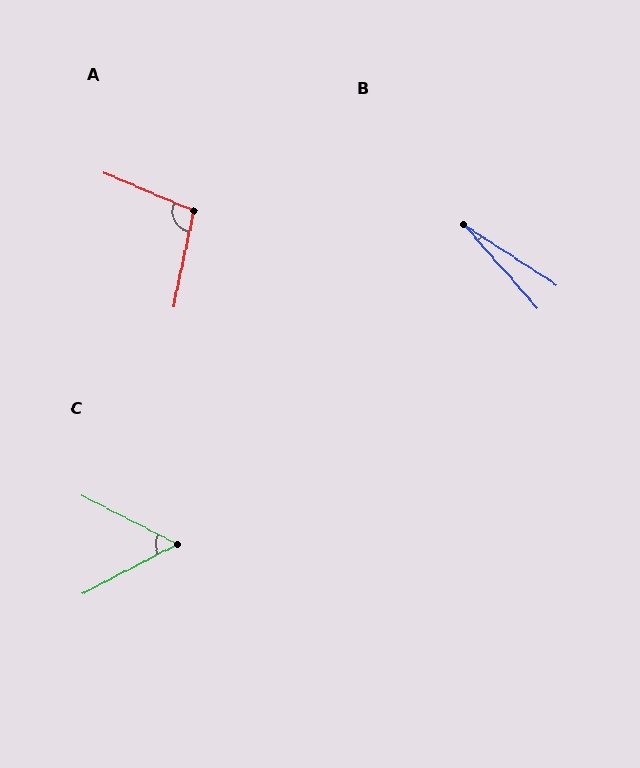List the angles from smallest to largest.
B (16°), C (55°), A (101°).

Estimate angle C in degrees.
Approximately 55 degrees.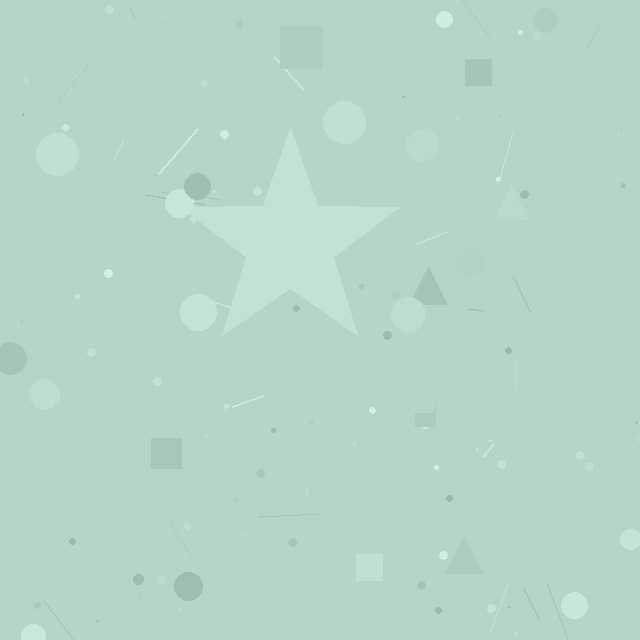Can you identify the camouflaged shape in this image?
The camouflaged shape is a star.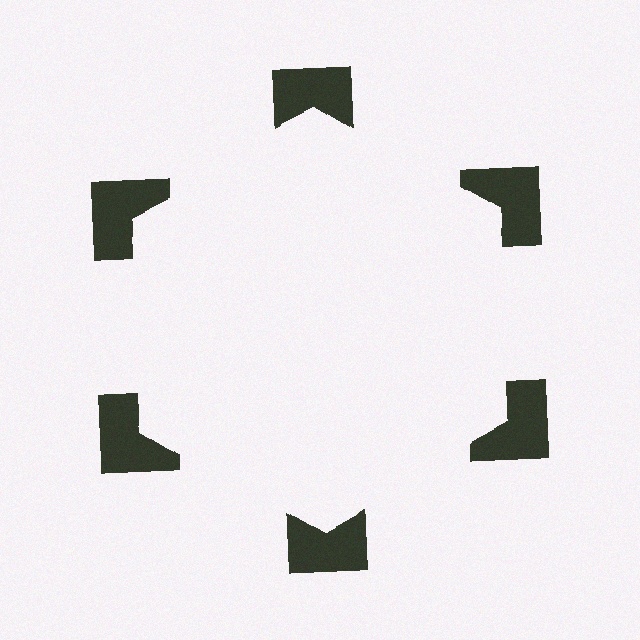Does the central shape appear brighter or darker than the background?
It typically appears slightly brighter than the background, even though no actual brightness change is drawn.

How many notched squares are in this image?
There are 6 — one at each vertex of the illusory hexagon.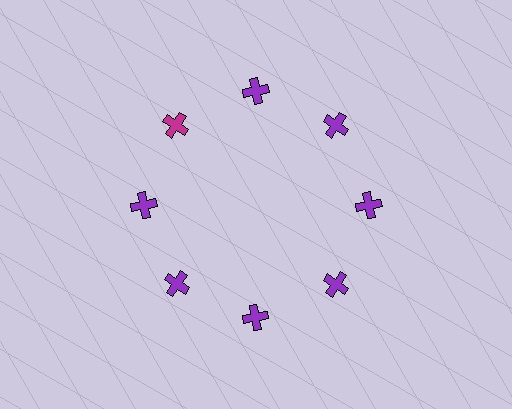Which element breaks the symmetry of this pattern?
The magenta cross at roughly the 10 o'clock position breaks the symmetry. All other shapes are purple crosses.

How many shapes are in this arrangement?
There are 8 shapes arranged in a ring pattern.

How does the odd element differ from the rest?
It has a different color: magenta instead of purple.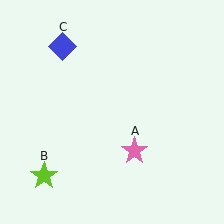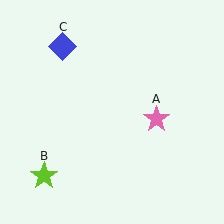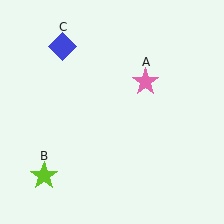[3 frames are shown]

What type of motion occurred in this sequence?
The pink star (object A) rotated counterclockwise around the center of the scene.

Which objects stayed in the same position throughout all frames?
Lime star (object B) and blue diamond (object C) remained stationary.